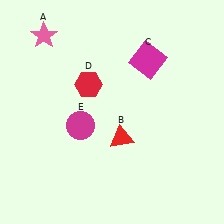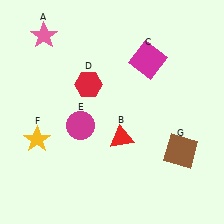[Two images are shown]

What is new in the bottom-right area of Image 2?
A brown square (G) was added in the bottom-right area of Image 2.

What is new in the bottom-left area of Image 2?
A yellow star (F) was added in the bottom-left area of Image 2.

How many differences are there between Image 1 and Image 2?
There are 2 differences between the two images.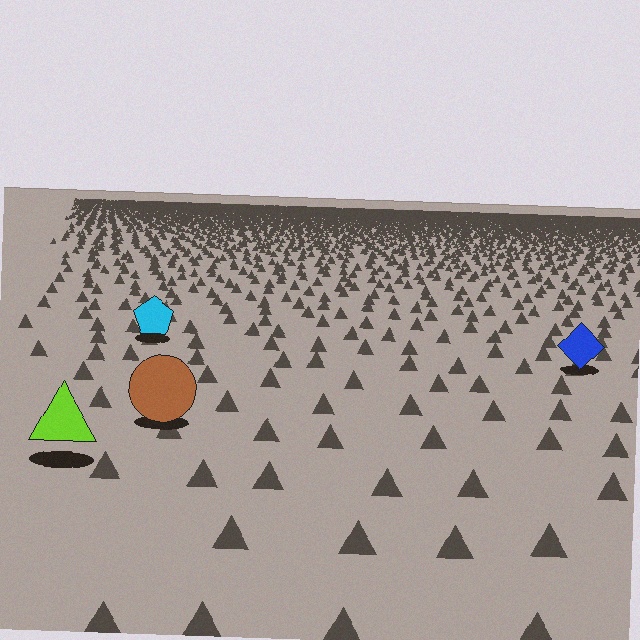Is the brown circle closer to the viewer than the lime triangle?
No. The lime triangle is closer — you can tell from the texture gradient: the ground texture is coarser near it.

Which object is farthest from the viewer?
The cyan pentagon is farthest from the viewer. It appears smaller and the ground texture around it is denser.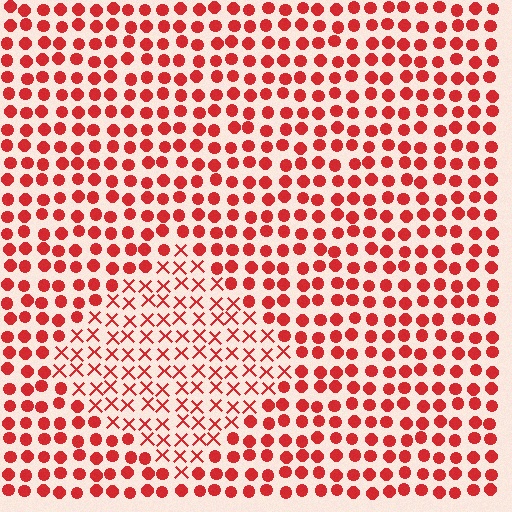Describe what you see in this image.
The image is filled with small red elements arranged in a uniform grid. A diamond-shaped region contains X marks, while the surrounding area contains circles. The boundary is defined purely by the change in element shape.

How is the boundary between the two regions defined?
The boundary is defined by a change in element shape: X marks inside vs. circles outside. All elements share the same color and spacing.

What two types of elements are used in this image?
The image uses X marks inside the diamond region and circles outside it.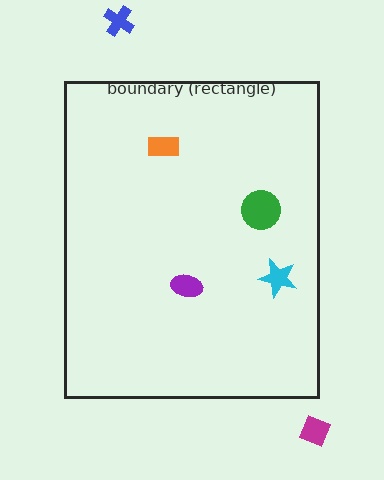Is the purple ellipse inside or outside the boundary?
Inside.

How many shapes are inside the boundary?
4 inside, 2 outside.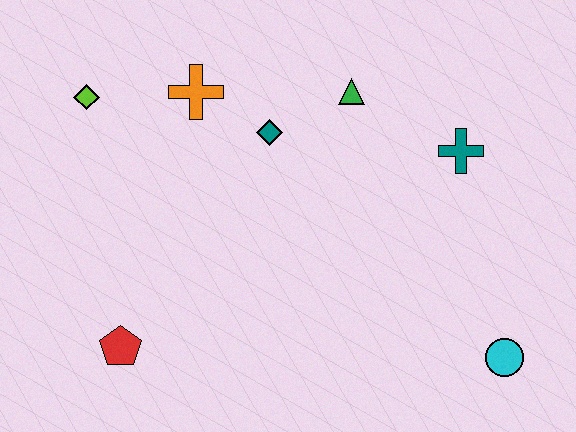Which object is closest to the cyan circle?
The teal cross is closest to the cyan circle.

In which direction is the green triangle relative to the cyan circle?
The green triangle is above the cyan circle.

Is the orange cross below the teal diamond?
No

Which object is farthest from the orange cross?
The cyan circle is farthest from the orange cross.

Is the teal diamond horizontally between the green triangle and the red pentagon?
Yes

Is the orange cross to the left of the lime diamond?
No